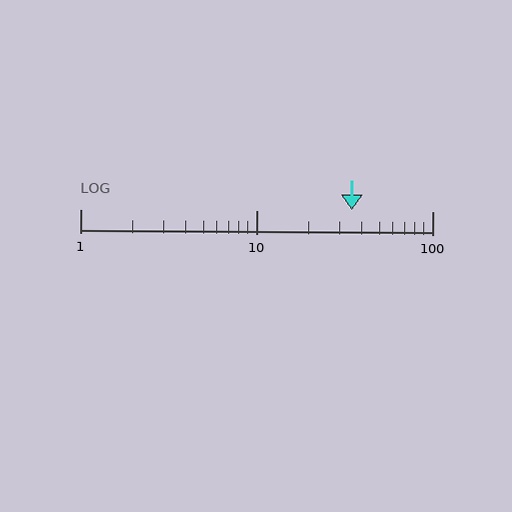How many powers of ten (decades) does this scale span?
The scale spans 2 decades, from 1 to 100.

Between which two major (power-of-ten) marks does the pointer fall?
The pointer is between 10 and 100.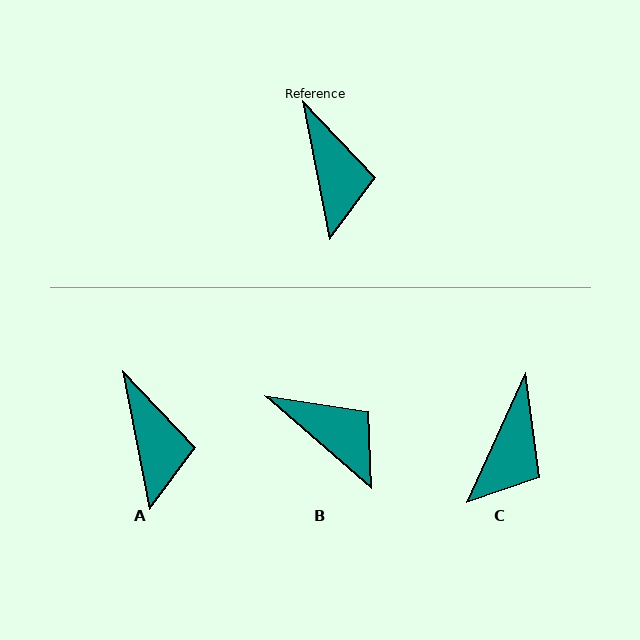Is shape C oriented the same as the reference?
No, it is off by about 36 degrees.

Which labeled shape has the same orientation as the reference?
A.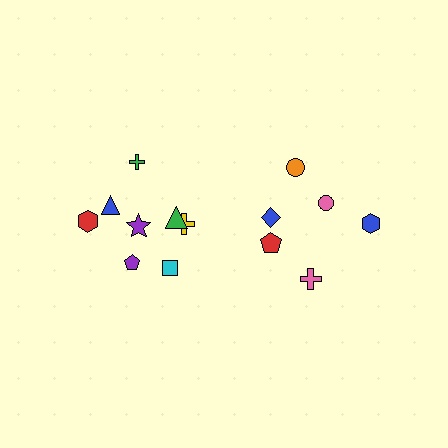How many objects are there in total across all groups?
There are 14 objects.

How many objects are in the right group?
There are 6 objects.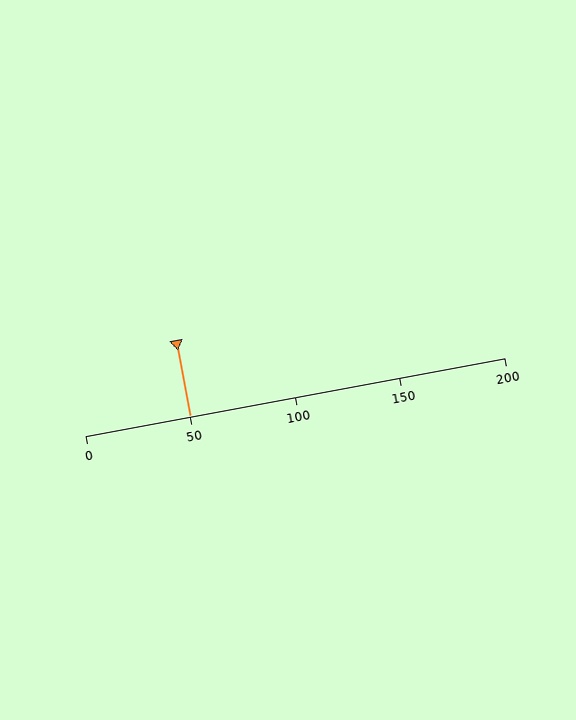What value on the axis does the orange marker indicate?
The marker indicates approximately 50.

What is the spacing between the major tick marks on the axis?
The major ticks are spaced 50 apart.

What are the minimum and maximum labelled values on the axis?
The axis runs from 0 to 200.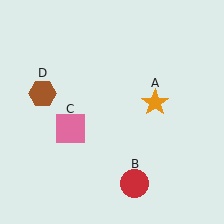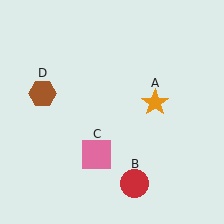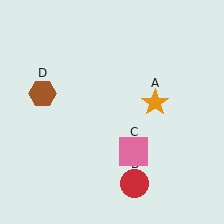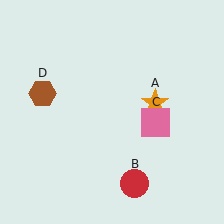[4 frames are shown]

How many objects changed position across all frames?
1 object changed position: pink square (object C).